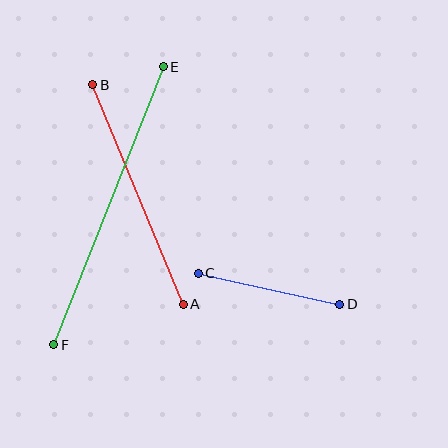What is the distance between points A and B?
The distance is approximately 238 pixels.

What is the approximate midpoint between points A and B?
The midpoint is at approximately (138, 194) pixels.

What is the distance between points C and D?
The distance is approximately 145 pixels.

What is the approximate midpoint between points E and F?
The midpoint is at approximately (109, 206) pixels.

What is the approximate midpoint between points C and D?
The midpoint is at approximately (269, 289) pixels.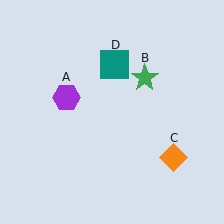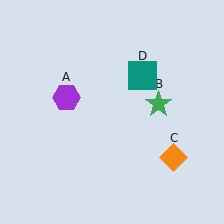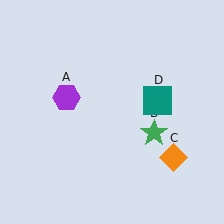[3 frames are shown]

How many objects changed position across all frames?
2 objects changed position: green star (object B), teal square (object D).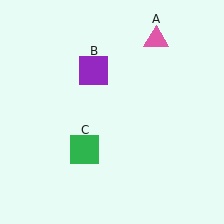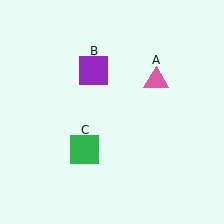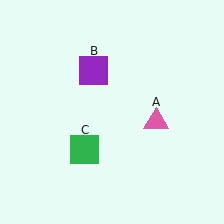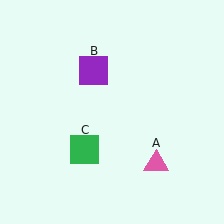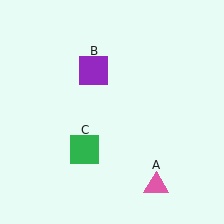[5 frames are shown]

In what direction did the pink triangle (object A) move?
The pink triangle (object A) moved down.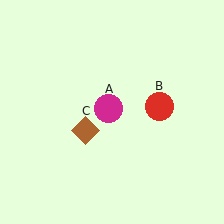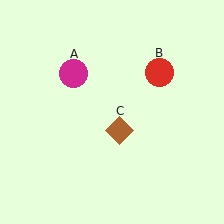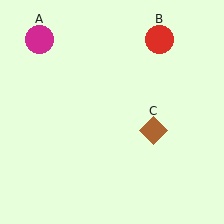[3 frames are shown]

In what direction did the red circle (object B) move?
The red circle (object B) moved up.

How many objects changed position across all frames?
3 objects changed position: magenta circle (object A), red circle (object B), brown diamond (object C).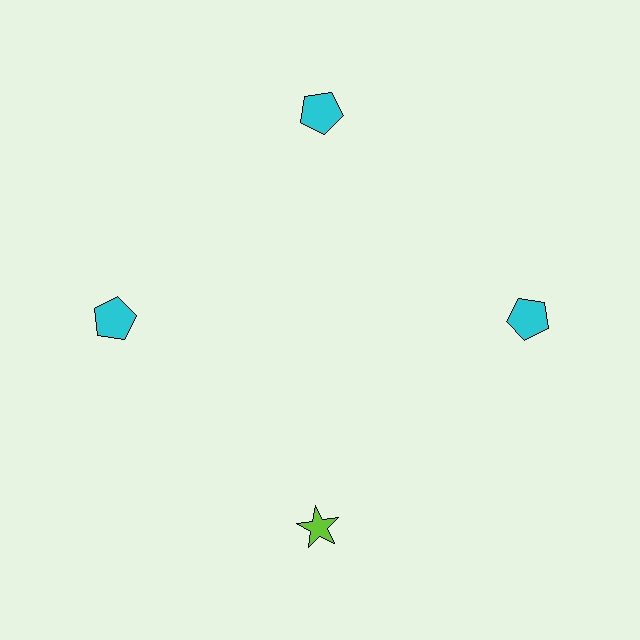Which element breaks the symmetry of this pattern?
The lime star at roughly the 6 o'clock position breaks the symmetry. All other shapes are cyan pentagons.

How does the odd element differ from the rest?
It differs in both color (lime instead of cyan) and shape (star instead of pentagon).